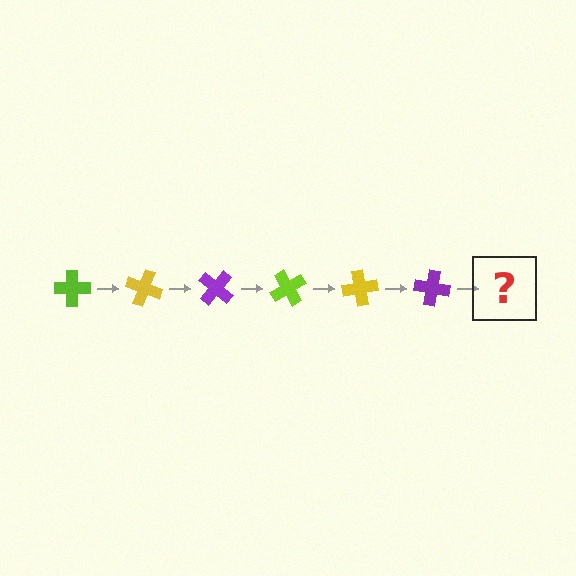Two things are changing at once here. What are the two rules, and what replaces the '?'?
The two rules are that it rotates 20 degrees each step and the color cycles through lime, yellow, and purple. The '?' should be a lime cross, rotated 120 degrees from the start.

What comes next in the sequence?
The next element should be a lime cross, rotated 120 degrees from the start.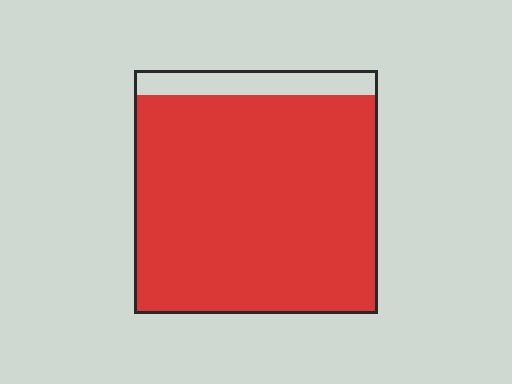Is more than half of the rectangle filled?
Yes.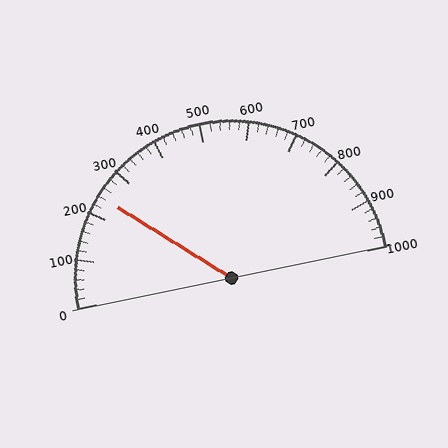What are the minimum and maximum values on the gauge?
The gauge ranges from 0 to 1000.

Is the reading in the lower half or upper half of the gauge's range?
The reading is in the lower half of the range (0 to 1000).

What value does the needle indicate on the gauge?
The needle indicates approximately 240.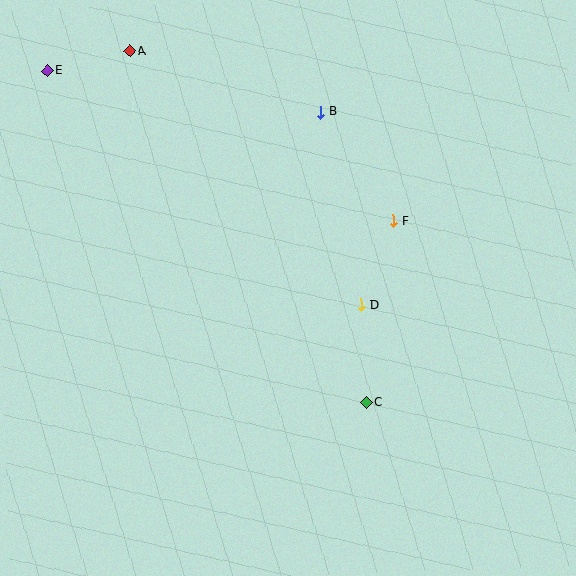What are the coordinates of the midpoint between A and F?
The midpoint between A and F is at (262, 136).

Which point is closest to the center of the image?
Point D at (361, 305) is closest to the center.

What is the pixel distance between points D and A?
The distance between D and A is 344 pixels.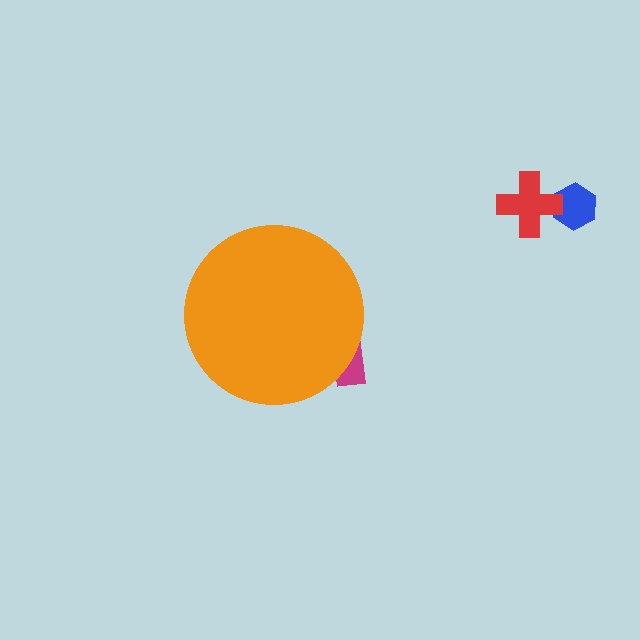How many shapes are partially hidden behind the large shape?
1 shape is partially hidden.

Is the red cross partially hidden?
No, the red cross is fully visible.